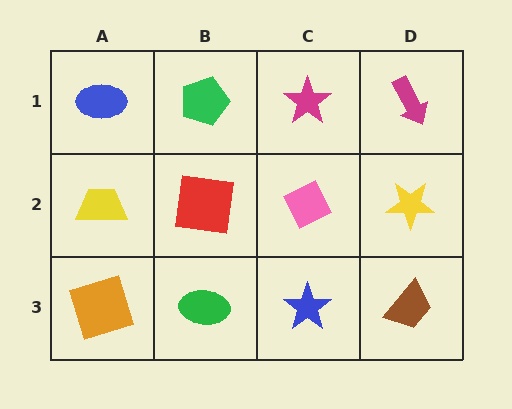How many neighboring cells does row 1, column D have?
2.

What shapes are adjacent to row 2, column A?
A blue ellipse (row 1, column A), an orange square (row 3, column A), a red square (row 2, column B).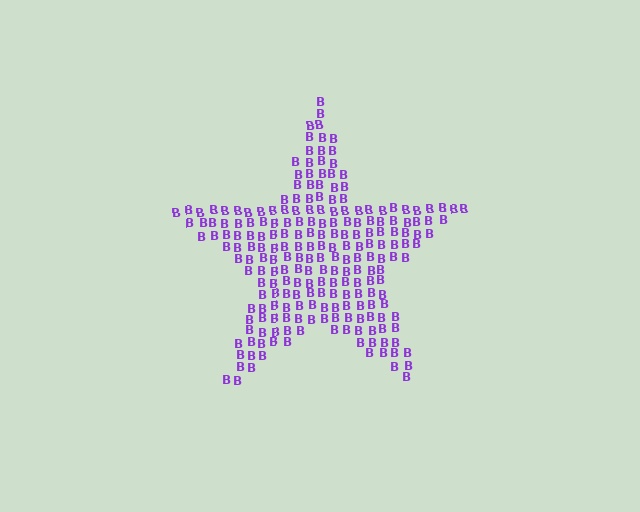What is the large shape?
The large shape is a star.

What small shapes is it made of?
It is made of small letter B's.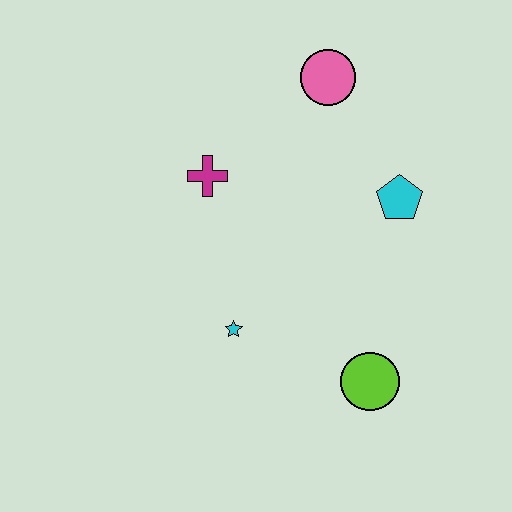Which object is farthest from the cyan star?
The pink circle is farthest from the cyan star.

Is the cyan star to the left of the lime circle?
Yes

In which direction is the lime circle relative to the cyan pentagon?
The lime circle is below the cyan pentagon.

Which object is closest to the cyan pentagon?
The pink circle is closest to the cyan pentagon.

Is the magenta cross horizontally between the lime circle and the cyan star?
No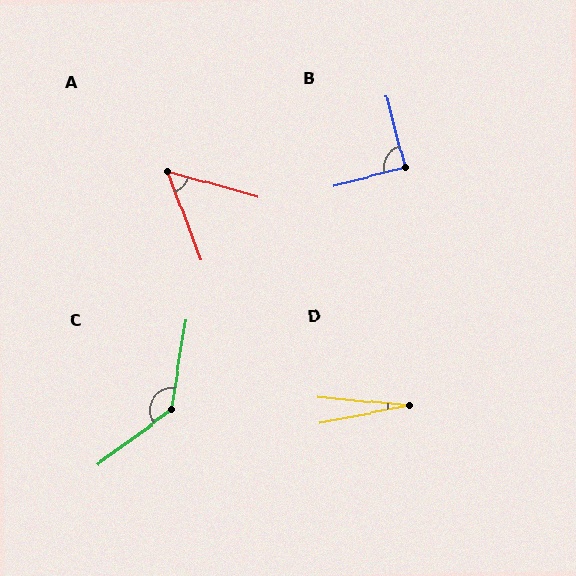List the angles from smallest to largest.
D (16°), A (54°), B (90°), C (135°).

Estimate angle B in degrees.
Approximately 90 degrees.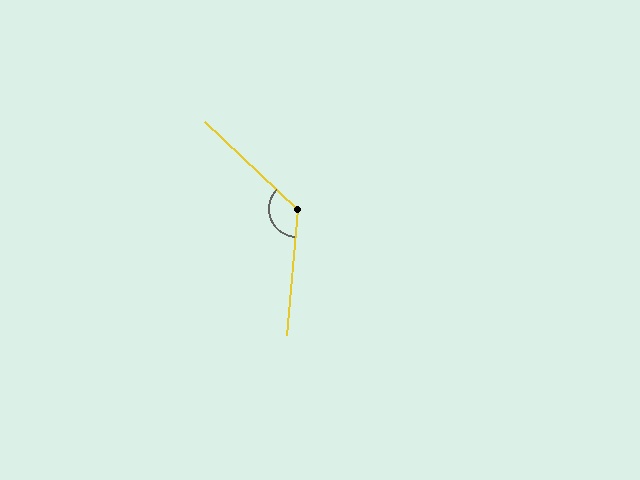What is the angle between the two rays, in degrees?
Approximately 128 degrees.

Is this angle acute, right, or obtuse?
It is obtuse.